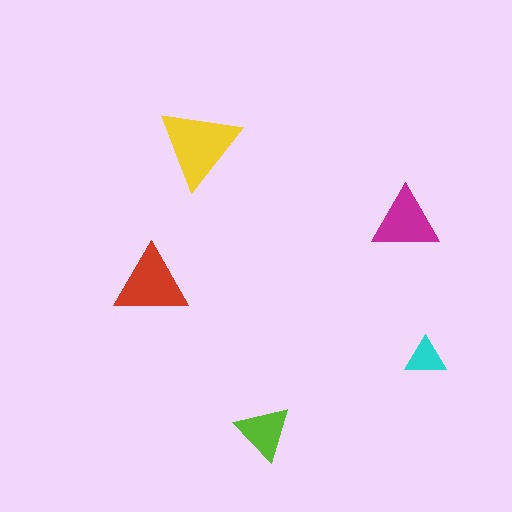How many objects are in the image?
There are 5 objects in the image.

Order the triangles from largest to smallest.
the yellow one, the red one, the magenta one, the lime one, the cyan one.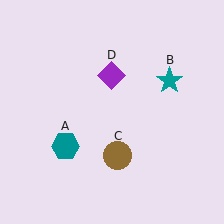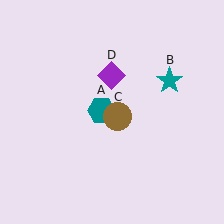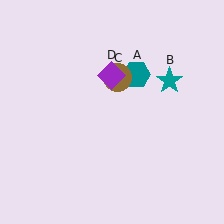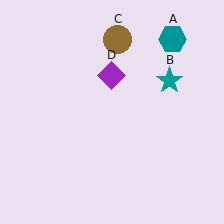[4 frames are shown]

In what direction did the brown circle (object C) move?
The brown circle (object C) moved up.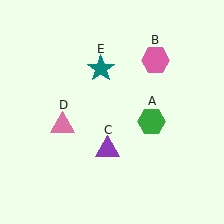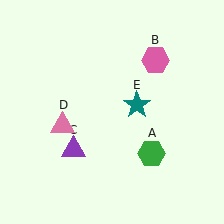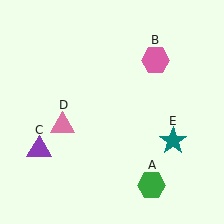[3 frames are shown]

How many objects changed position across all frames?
3 objects changed position: green hexagon (object A), purple triangle (object C), teal star (object E).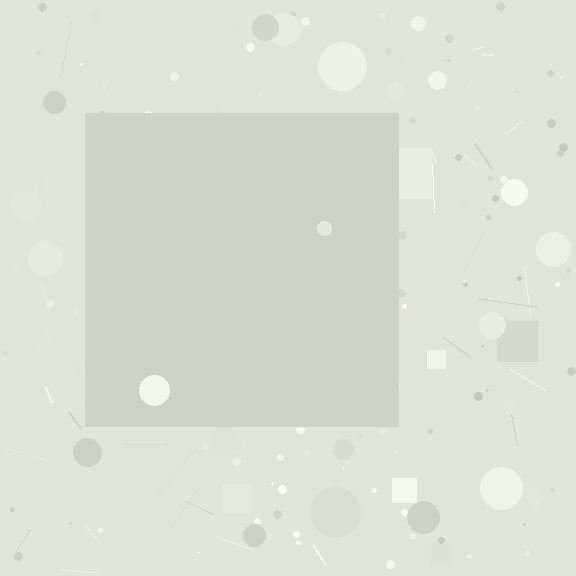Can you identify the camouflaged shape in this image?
The camouflaged shape is a square.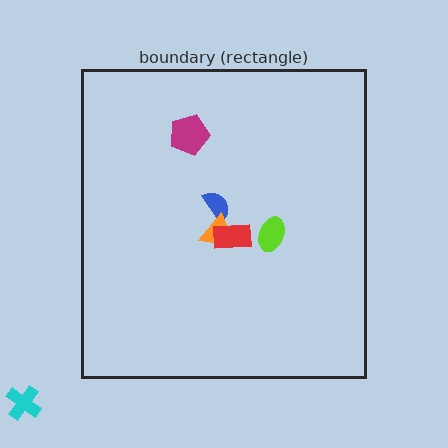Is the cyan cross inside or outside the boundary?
Outside.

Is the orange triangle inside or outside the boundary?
Inside.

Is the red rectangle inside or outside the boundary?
Inside.